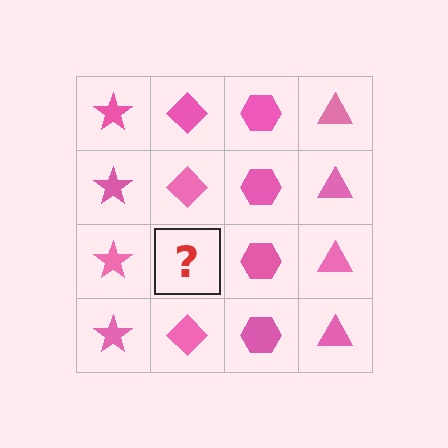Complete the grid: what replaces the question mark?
The question mark should be replaced with a pink diamond.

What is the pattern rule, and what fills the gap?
The rule is that each column has a consistent shape. The gap should be filled with a pink diamond.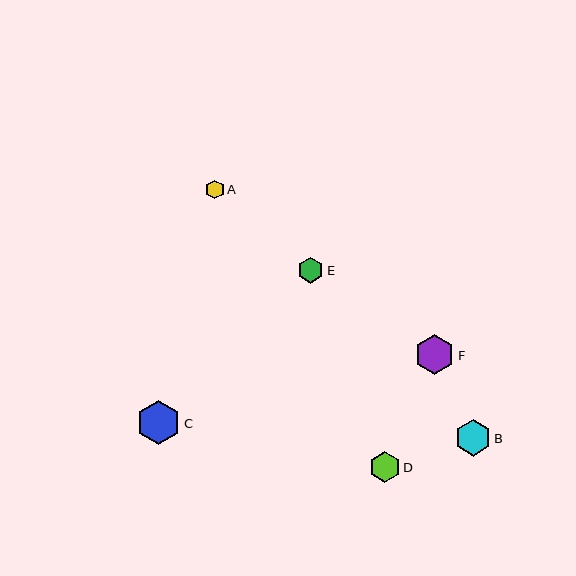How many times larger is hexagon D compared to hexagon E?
Hexagon D is approximately 1.2 times the size of hexagon E.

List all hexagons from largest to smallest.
From largest to smallest: C, F, B, D, E, A.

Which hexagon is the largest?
Hexagon C is the largest with a size of approximately 44 pixels.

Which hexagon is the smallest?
Hexagon A is the smallest with a size of approximately 19 pixels.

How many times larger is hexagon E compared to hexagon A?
Hexagon E is approximately 1.4 times the size of hexagon A.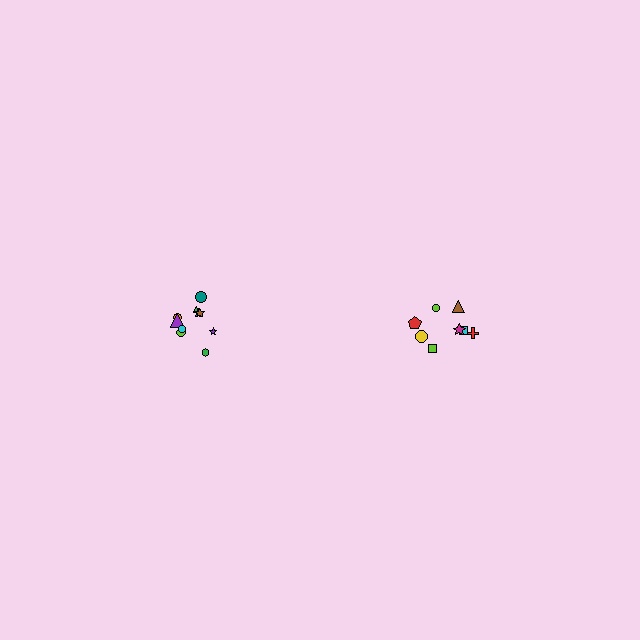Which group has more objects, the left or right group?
The left group.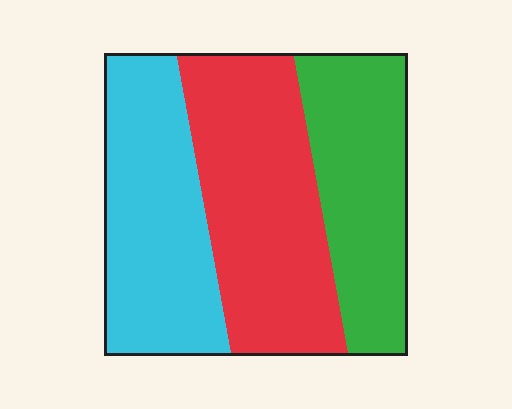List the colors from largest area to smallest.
From largest to smallest: red, cyan, green.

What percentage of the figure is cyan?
Cyan takes up about one third (1/3) of the figure.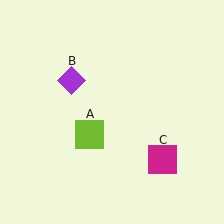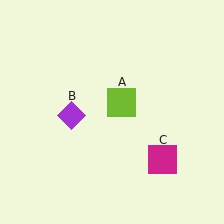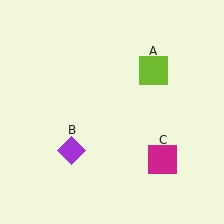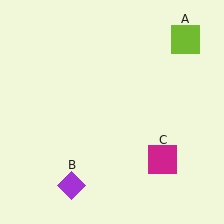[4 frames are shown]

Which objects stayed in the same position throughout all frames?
Magenta square (object C) remained stationary.